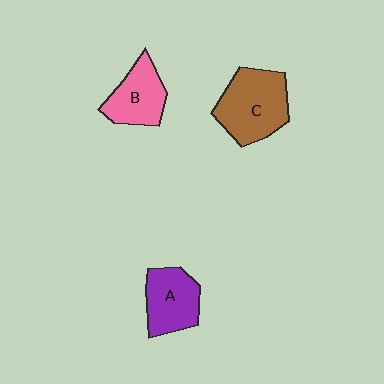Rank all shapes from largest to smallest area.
From largest to smallest: C (brown), A (purple), B (pink).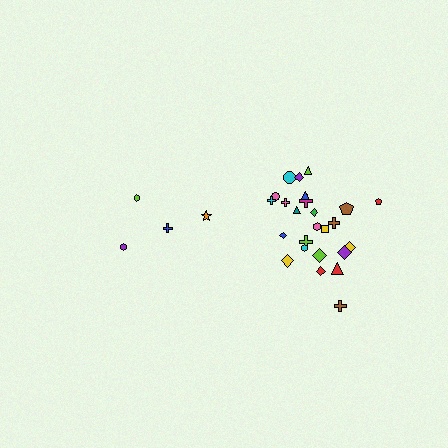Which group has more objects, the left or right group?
The right group.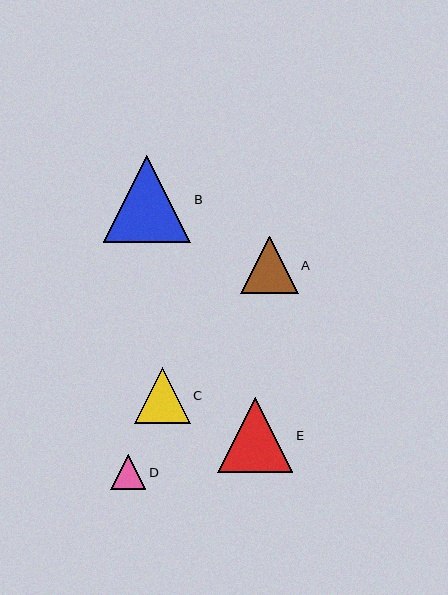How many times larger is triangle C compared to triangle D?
Triangle C is approximately 1.6 times the size of triangle D.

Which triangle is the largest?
Triangle B is the largest with a size of approximately 88 pixels.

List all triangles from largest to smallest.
From largest to smallest: B, E, A, C, D.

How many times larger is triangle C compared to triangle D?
Triangle C is approximately 1.6 times the size of triangle D.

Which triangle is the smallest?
Triangle D is the smallest with a size of approximately 35 pixels.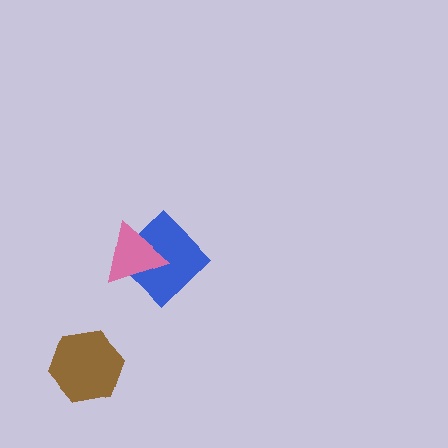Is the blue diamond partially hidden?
Yes, it is partially covered by another shape.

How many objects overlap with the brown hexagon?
0 objects overlap with the brown hexagon.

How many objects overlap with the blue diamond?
1 object overlaps with the blue diamond.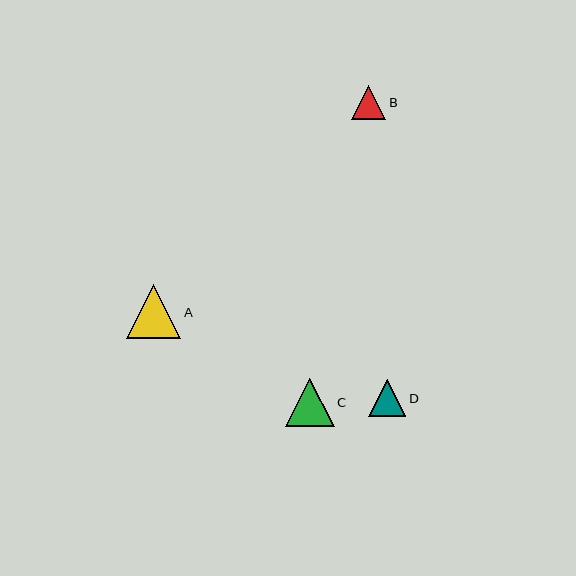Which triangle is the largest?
Triangle A is the largest with a size of approximately 54 pixels.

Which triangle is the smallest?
Triangle B is the smallest with a size of approximately 34 pixels.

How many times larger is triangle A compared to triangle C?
Triangle A is approximately 1.1 times the size of triangle C.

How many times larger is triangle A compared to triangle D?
Triangle A is approximately 1.5 times the size of triangle D.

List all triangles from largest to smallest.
From largest to smallest: A, C, D, B.